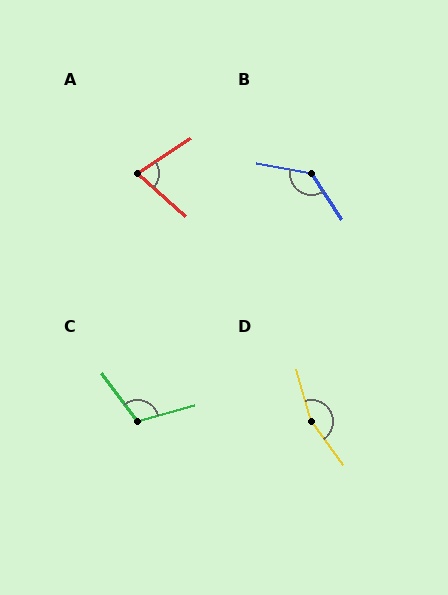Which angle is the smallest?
A, at approximately 75 degrees.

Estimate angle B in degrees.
Approximately 134 degrees.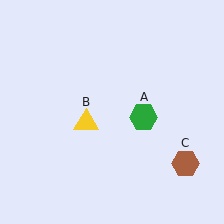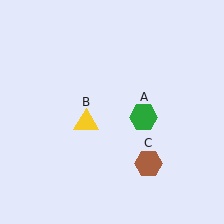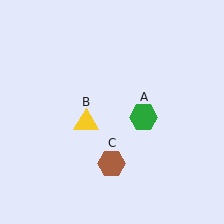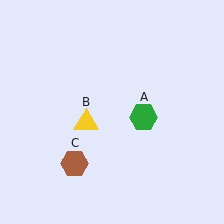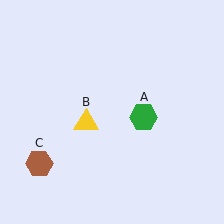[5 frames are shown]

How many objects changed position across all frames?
1 object changed position: brown hexagon (object C).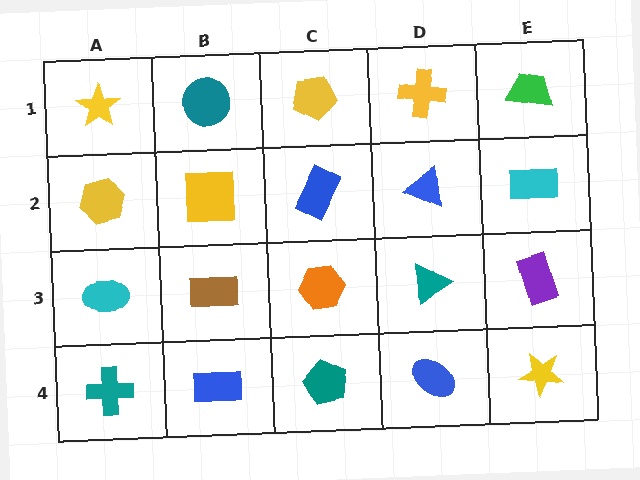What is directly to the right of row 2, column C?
A blue triangle.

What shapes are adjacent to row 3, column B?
A yellow square (row 2, column B), a blue rectangle (row 4, column B), a cyan ellipse (row 3, column A), an orange hexagon (row 3, column C).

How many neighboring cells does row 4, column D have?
3.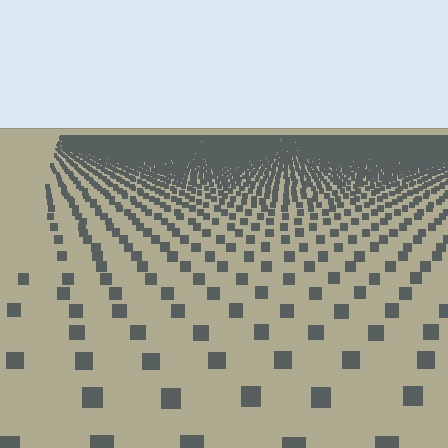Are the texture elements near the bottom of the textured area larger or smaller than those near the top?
Larger. Near the bottom, elements are closer to the viewer and appear at a bigger on-screen size.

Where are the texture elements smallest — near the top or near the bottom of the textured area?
Near the top.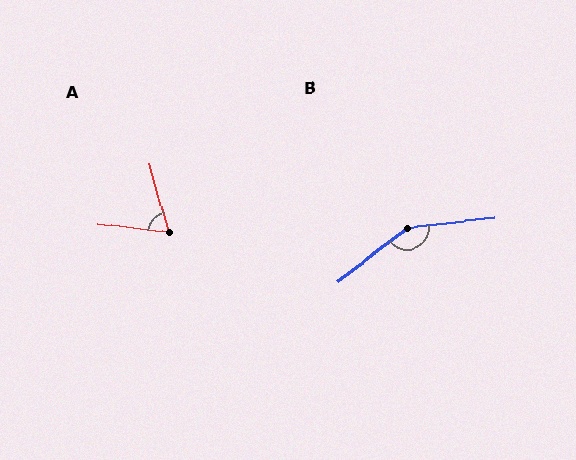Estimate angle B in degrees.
Approximately 149 degrees.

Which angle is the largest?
B, at approximately 149 degrees.